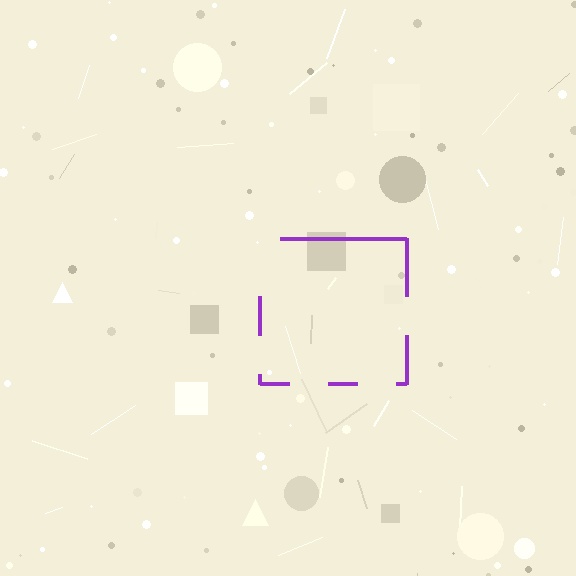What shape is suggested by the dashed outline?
The dashed outline suggests a square.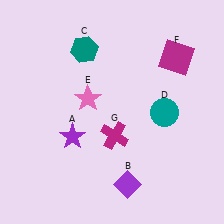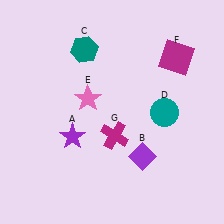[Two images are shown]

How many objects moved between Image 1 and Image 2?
1 object moved between the two images.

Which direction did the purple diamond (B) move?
The purple diamond (B) moved up.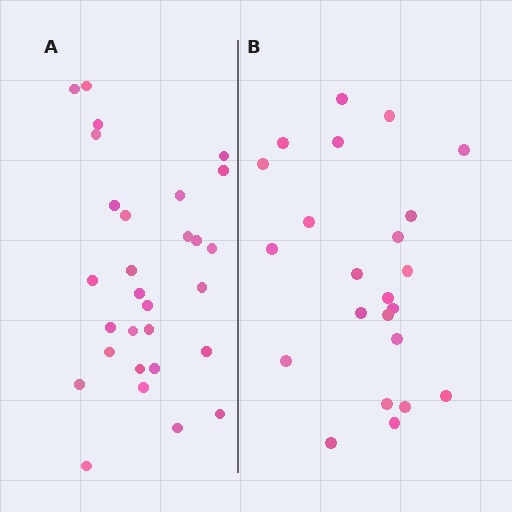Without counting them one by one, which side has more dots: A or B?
Region A (the left region) has more dots.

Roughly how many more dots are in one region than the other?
Region A has about 6 more dots than region B.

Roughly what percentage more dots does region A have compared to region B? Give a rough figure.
About 25% more.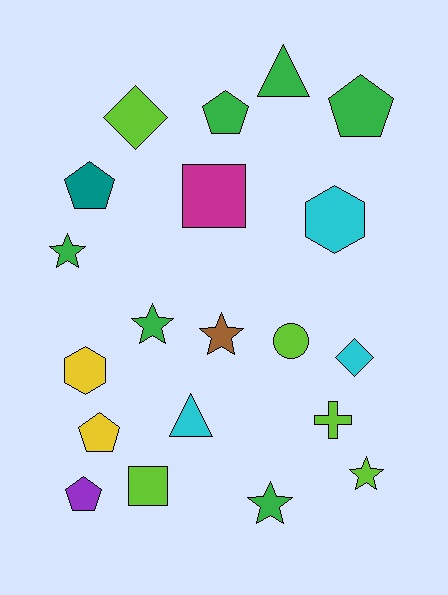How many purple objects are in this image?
There is 1 purple object.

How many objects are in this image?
There are 20 objects.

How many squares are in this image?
There are 2 squares.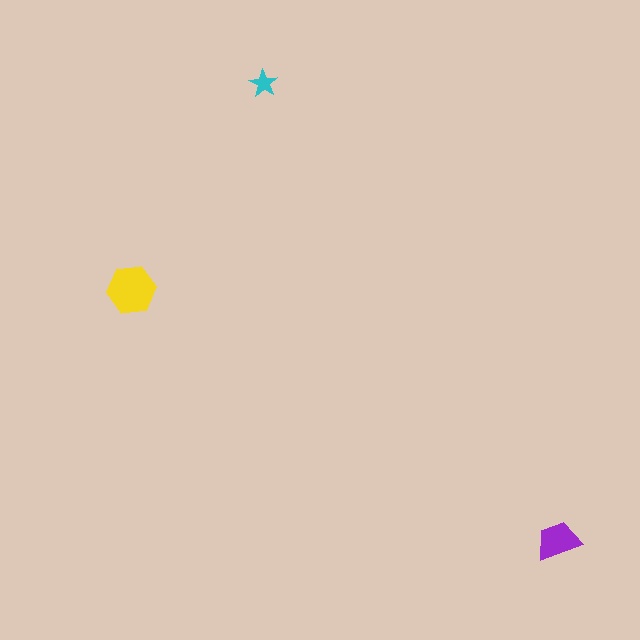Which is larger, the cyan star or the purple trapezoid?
The purple trapezoid.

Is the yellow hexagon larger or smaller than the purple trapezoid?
Larger.